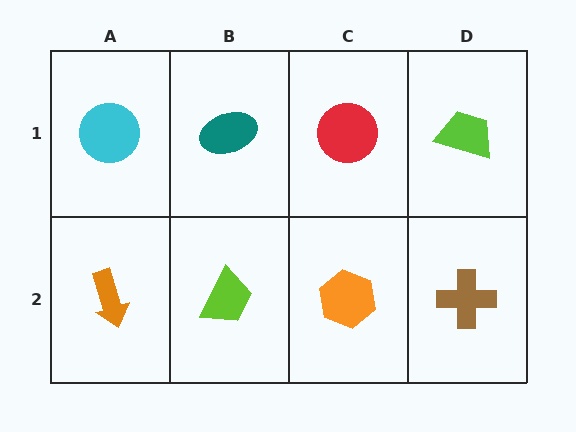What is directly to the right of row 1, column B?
A red circle.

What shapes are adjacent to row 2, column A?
A cyan circle (row 1, column A), a lime trapezoid (row 2, column B).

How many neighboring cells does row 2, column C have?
3.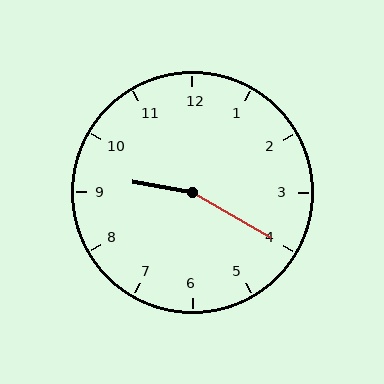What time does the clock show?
9:20.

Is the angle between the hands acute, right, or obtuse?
It is obtuse.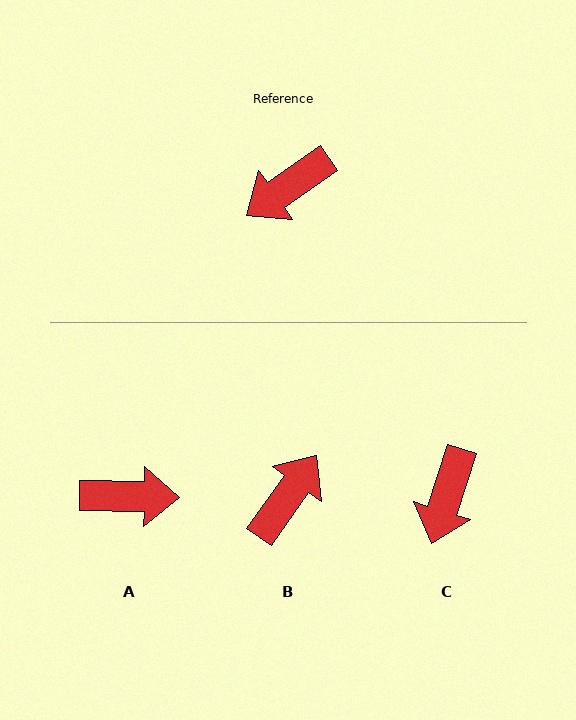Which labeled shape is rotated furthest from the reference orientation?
B, about 160 degrees away.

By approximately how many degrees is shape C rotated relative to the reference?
Approximately 37 degrees counter-clockwise.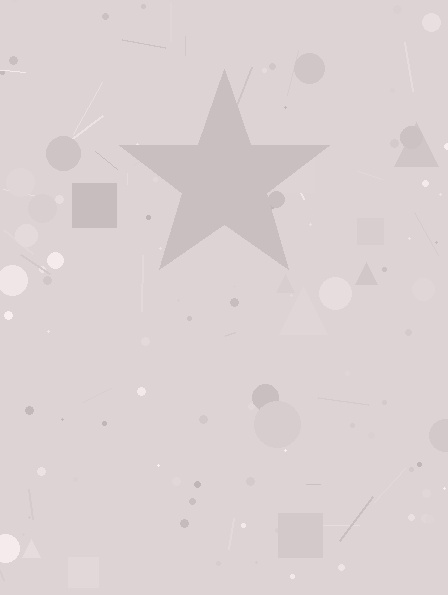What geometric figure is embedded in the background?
A star is embedded in the background.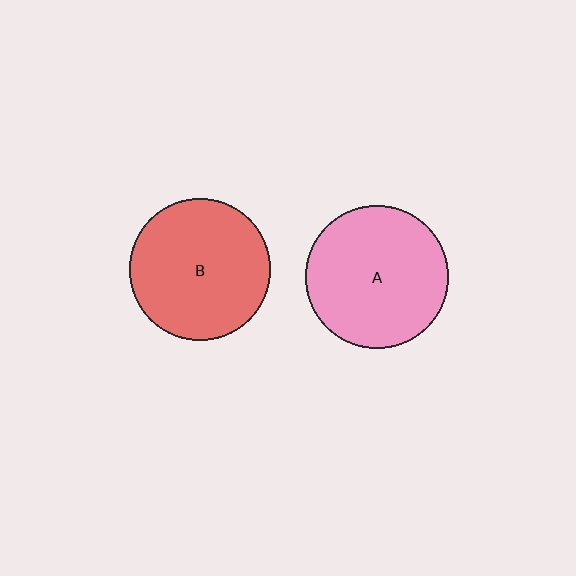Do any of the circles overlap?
No, none of the circles overlap.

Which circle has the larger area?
Circle A (pink).